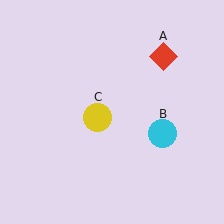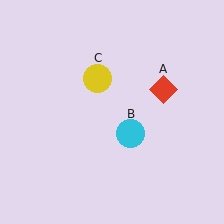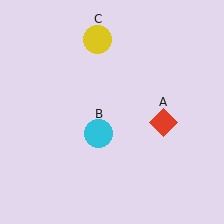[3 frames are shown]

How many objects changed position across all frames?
3 objects changed position: red diamond (object A), cyan circle (object B), yellow circle (object C).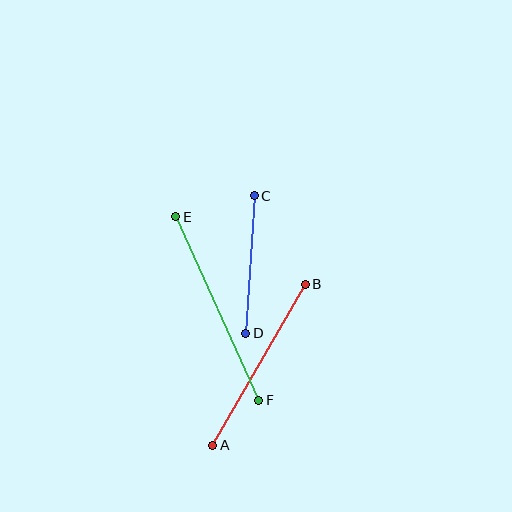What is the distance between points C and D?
The distance is approximately 138 pixels.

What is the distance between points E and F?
The distance is approximately 202 pixels.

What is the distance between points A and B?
The distance is approximately 186 pixels.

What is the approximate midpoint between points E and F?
The midpoint is at approximately (217, 309) pixels.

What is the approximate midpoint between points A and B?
The midpoint is at approximately (259, 365) pixels.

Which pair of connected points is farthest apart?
Points E and F are farthest apart.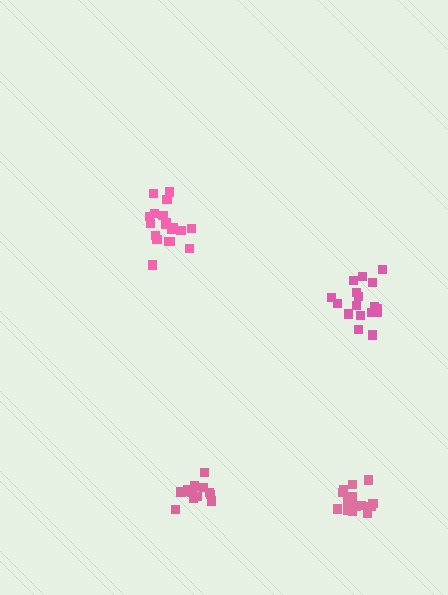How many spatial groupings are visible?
There are 4 spatial groupings.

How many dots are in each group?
Group 1: 19 dots, Group 2: 17 dots, Group 3: 17 dots, Group 4: 14 dots (67 total).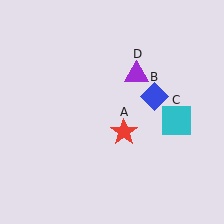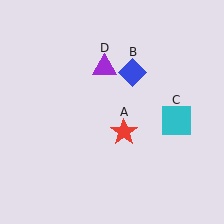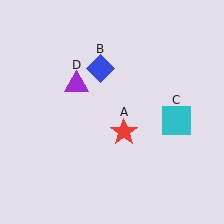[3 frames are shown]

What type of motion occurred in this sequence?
The blue diamond (object B), purple triangle (object D) rotated counterclockwise around the center of the scene.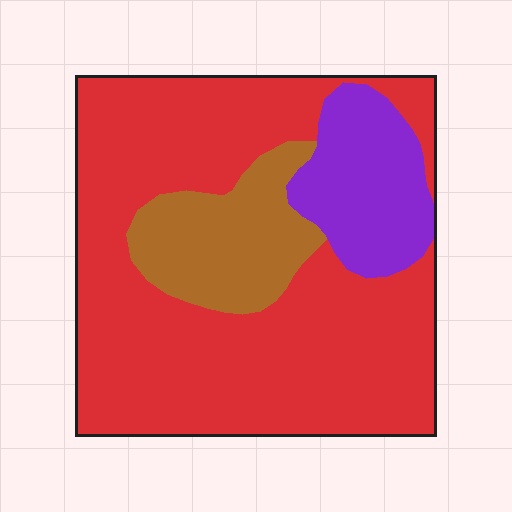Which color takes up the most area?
Red, at roughly 70%.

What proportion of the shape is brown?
Brown takes up about one sixth (1/6) of the shape.